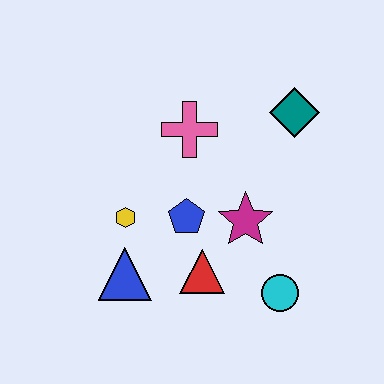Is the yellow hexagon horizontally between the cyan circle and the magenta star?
No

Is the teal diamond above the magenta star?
Yes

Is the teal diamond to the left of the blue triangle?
No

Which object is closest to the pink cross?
The blue pentagon is closest to the pink cross.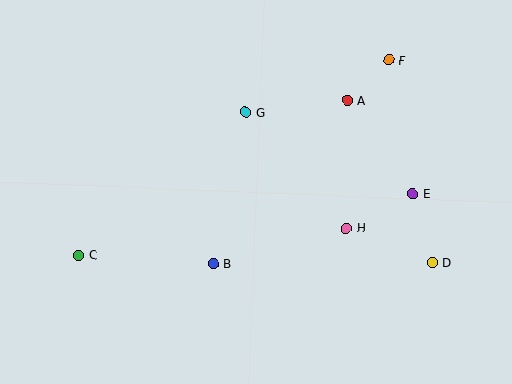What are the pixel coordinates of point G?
Point G is at (246, 112).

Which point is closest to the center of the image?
Point G at (246, 112) is closest to the center.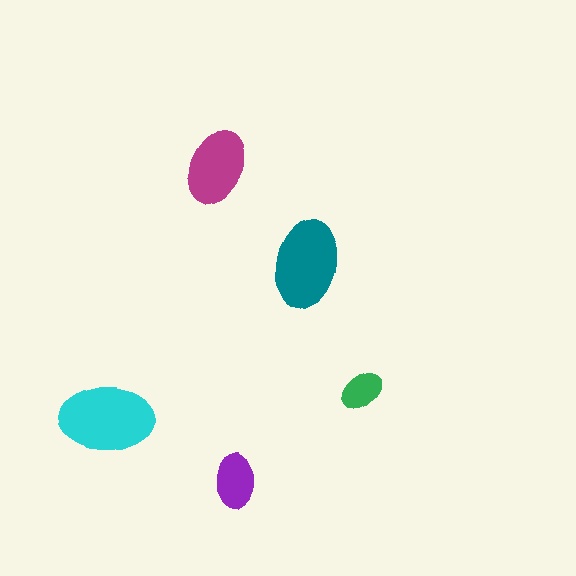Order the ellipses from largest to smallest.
the cyan one, the teal one, the magenta one, the purple one, the green one.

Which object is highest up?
The magenta ellipse is topmost.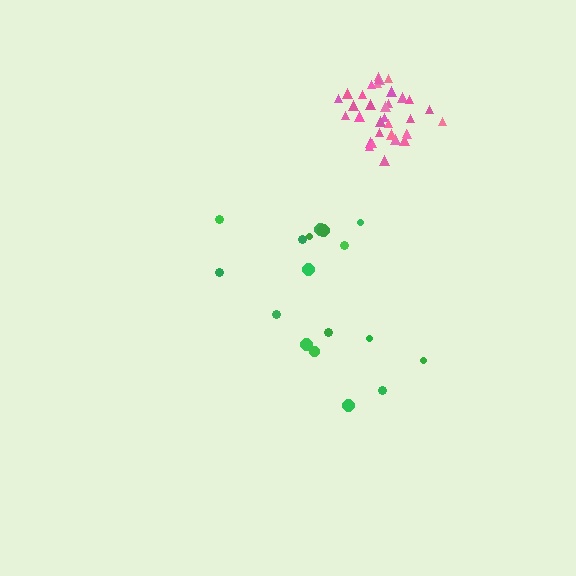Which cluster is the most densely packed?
Pink.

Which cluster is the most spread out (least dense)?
Green.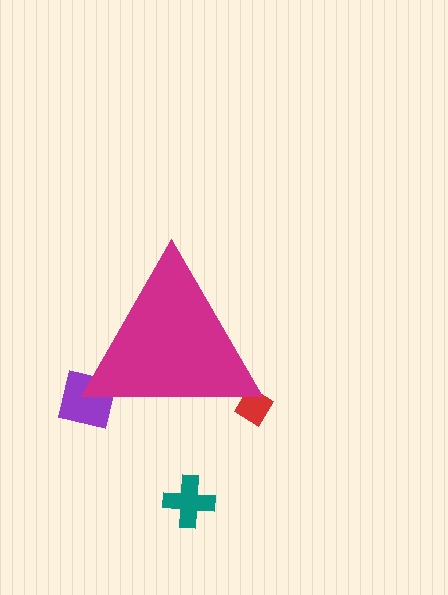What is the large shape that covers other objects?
A magenta triangle.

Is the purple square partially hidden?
Yes, the purple square is partially hidden behind the magenta triangle.